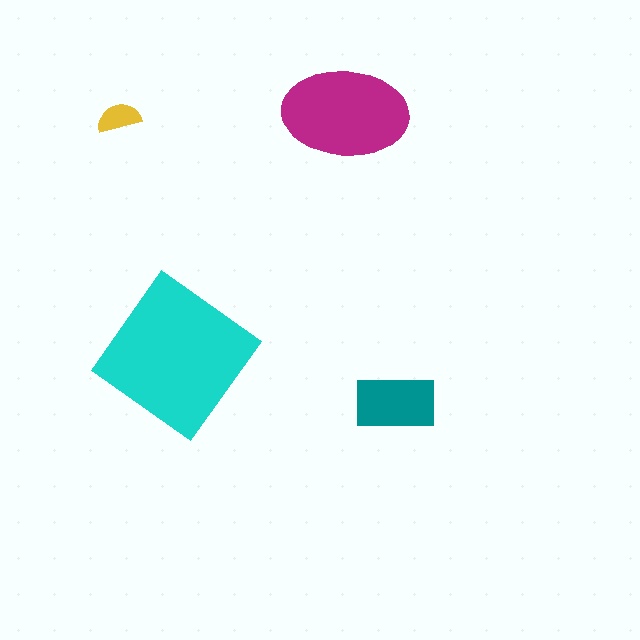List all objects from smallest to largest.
The yellow semicircle, the teal rectangle, the magenta ellipse, the cyan diamond.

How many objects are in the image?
There are 4 objects in the image.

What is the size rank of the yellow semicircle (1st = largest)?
4th.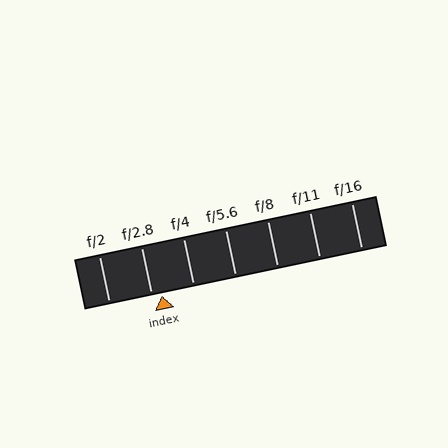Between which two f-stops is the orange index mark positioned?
The index mark is between f/2.8 and f/4.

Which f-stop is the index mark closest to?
The index mark is closest to f/2.8.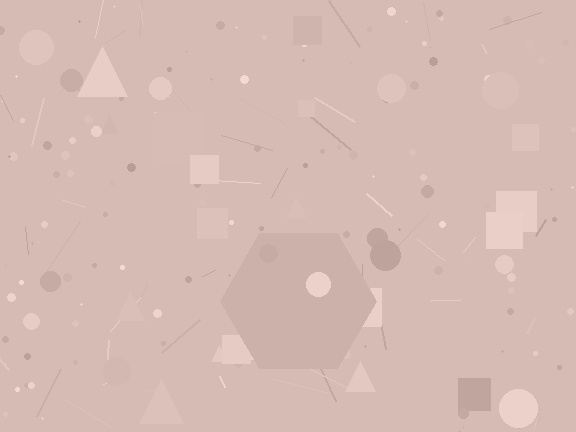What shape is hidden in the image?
A hexagon is hidden in the image.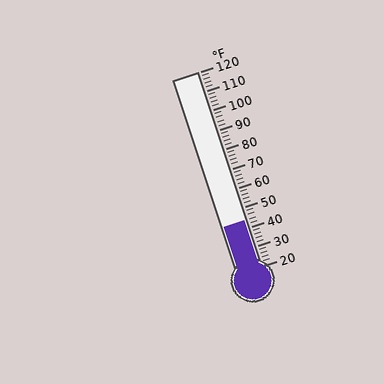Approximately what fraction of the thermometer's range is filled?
The thermometer is filled to approximately 25% of its range.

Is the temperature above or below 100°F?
The temperature is below 100°F.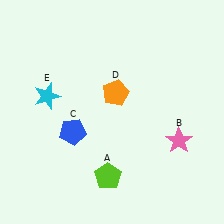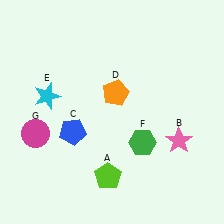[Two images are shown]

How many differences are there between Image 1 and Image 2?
There are 2 differences between the two images.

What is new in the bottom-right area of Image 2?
A green hexagon (F) was added in the bottom-right area of Image 2.